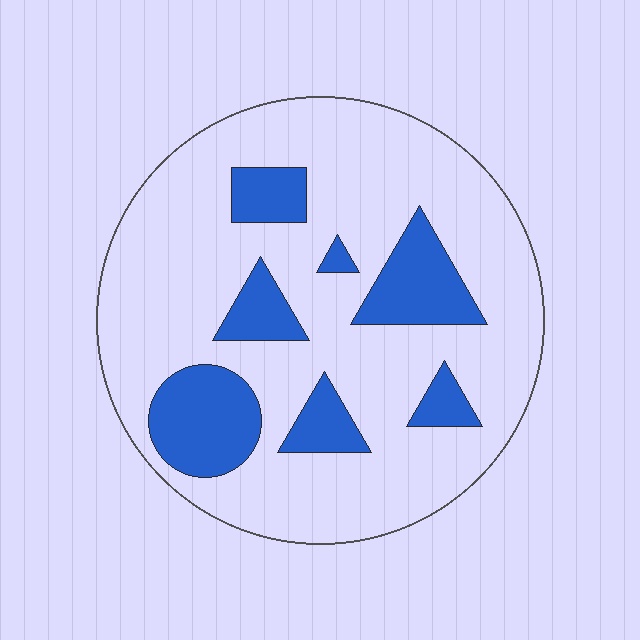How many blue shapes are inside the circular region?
7.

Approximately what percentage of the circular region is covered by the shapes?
Approximately 20%.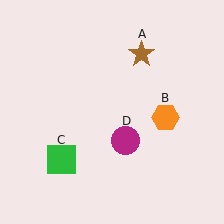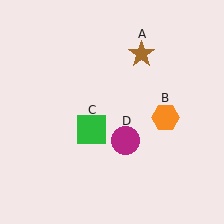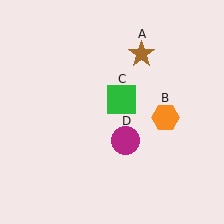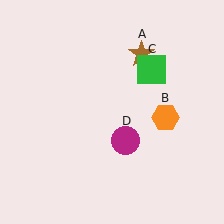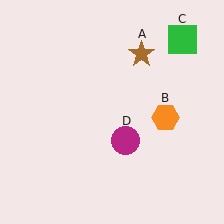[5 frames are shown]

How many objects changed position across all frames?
1 object changed position: green square (object C).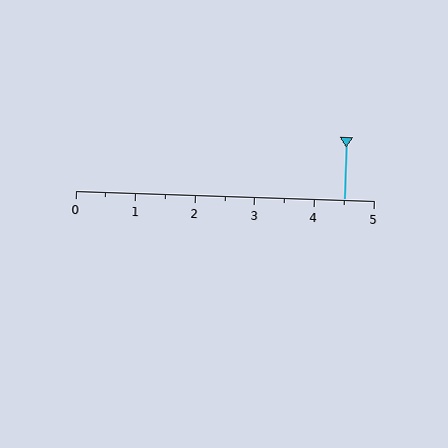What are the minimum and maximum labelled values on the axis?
The axis runs from 0 to 5.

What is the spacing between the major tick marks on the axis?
The major ticks are spaced 1 apart.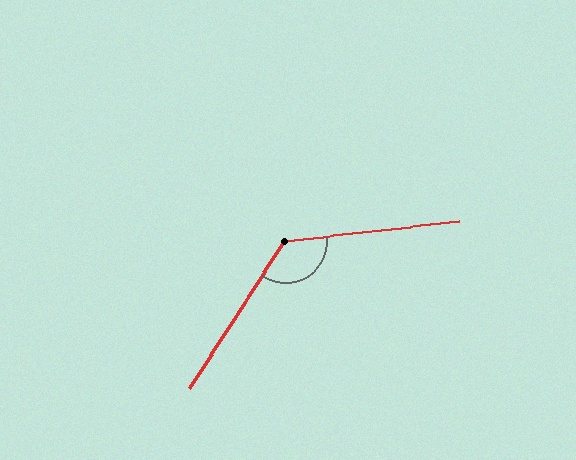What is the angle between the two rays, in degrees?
Approximately 129 degrees.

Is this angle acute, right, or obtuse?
It is obtuse.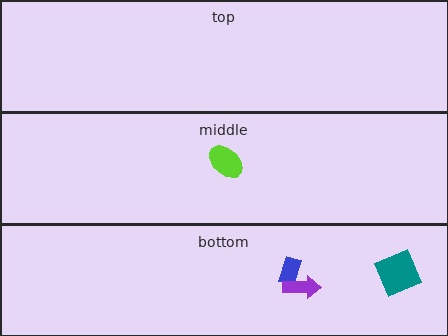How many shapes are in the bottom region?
3.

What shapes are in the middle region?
The lime ellipse.